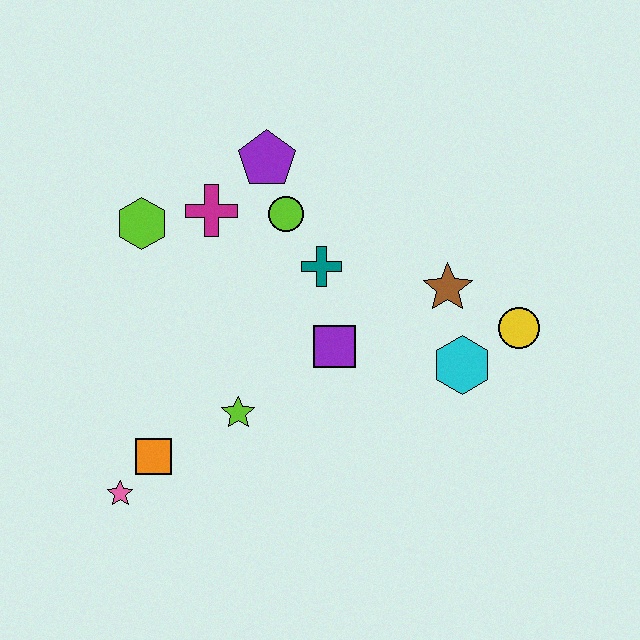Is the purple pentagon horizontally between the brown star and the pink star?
Yes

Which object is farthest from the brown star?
The pink star is farthest from the brown star.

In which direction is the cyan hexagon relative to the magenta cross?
The cyan hexagon is to the right of the magenta cross.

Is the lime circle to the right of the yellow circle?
No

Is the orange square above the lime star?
No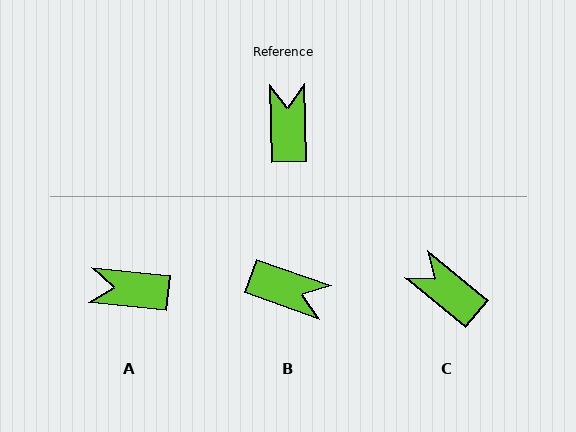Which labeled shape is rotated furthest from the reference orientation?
B, about 111 degrees away.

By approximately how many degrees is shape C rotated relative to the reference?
Approximately 49 degrees counter-clockwise.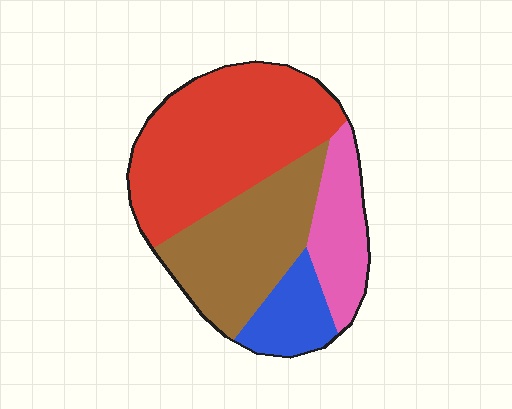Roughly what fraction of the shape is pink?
Pink takes up about one sixth (1/6) of the shape.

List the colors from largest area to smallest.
From largest to smallest: red, brown, pink, blue.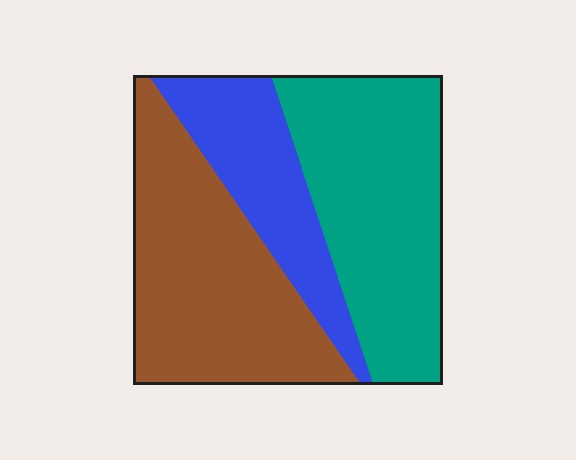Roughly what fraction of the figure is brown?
Brown takes up about two fifths (2/5) of the figure.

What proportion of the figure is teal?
Teal covers 39% of the figure.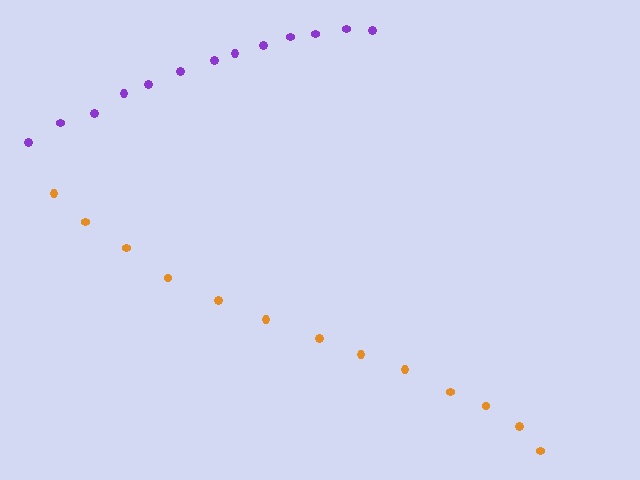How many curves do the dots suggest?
There are 2 distinct paths.